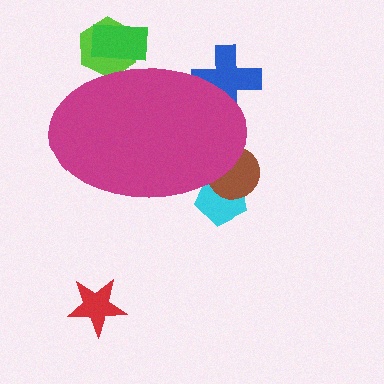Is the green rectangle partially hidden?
Yes, the green rectangle is partially hidden behind the magenta ellipse.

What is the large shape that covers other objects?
A magenta ellipse.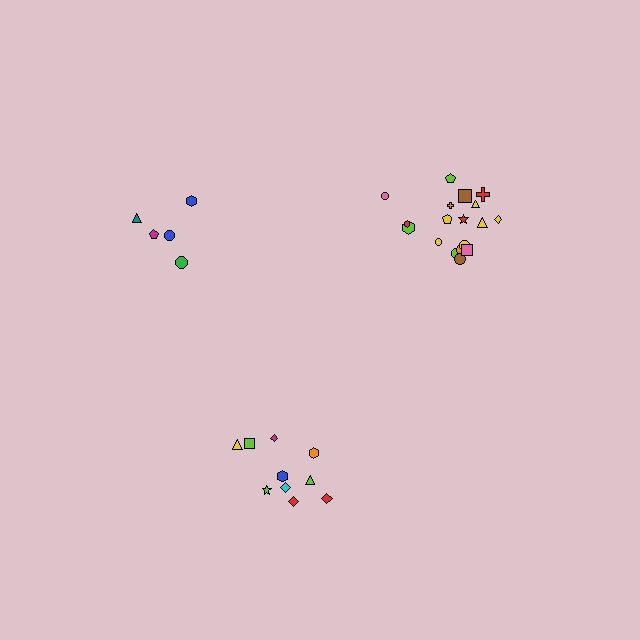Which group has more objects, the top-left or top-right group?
The top-right group.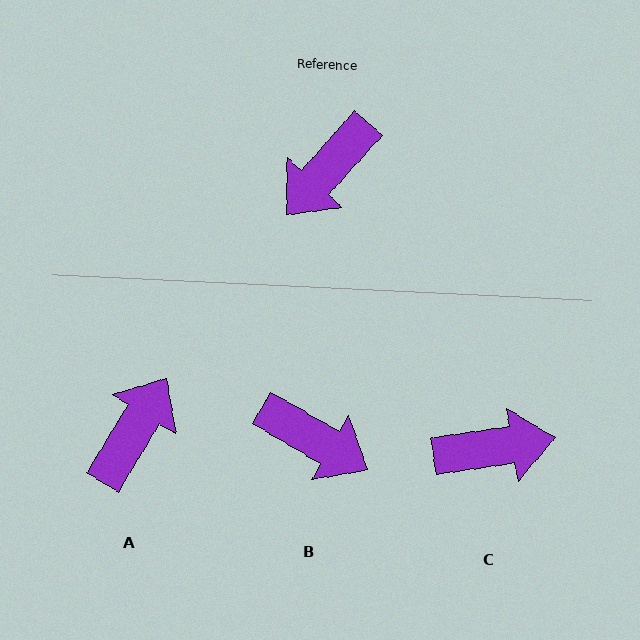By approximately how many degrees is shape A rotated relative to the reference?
Approximately 169 degrees clockwise.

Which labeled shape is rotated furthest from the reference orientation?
A, about 169 degrees away.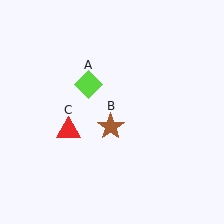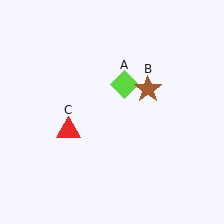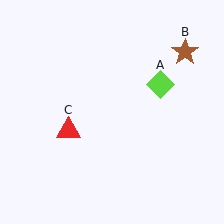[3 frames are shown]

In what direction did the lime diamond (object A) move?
The lime diamond (object A) moved right.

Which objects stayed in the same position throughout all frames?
Red triangle (object C) remained stationary.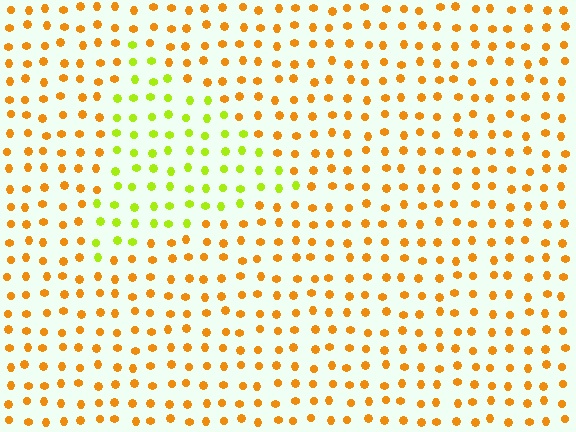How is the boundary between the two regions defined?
The boundary is defined purely by a slight shift in hue (about 47 degrees). Spacing, size, and orientation are identical on both sides.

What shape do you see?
I see a triangle.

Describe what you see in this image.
The image is filled with small orange elements in a uniform arrangement. A triangle-shaped region is visible where the elements are tinted to a slightly different hue, forming a subtle color boundary.